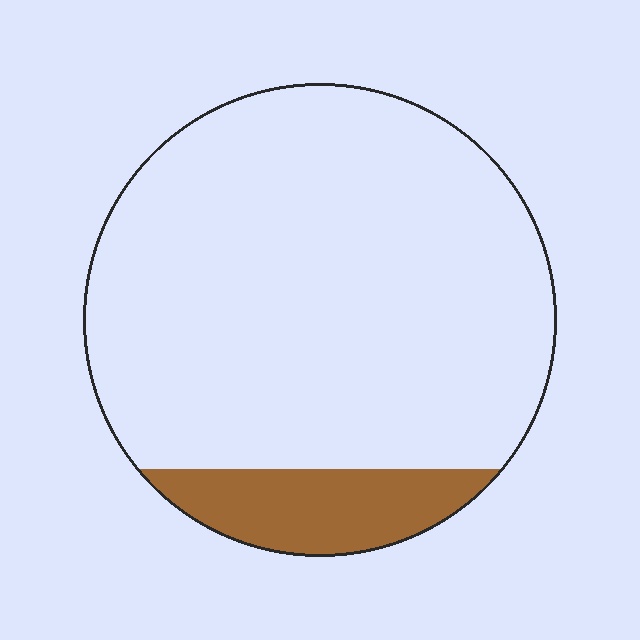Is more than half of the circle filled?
No.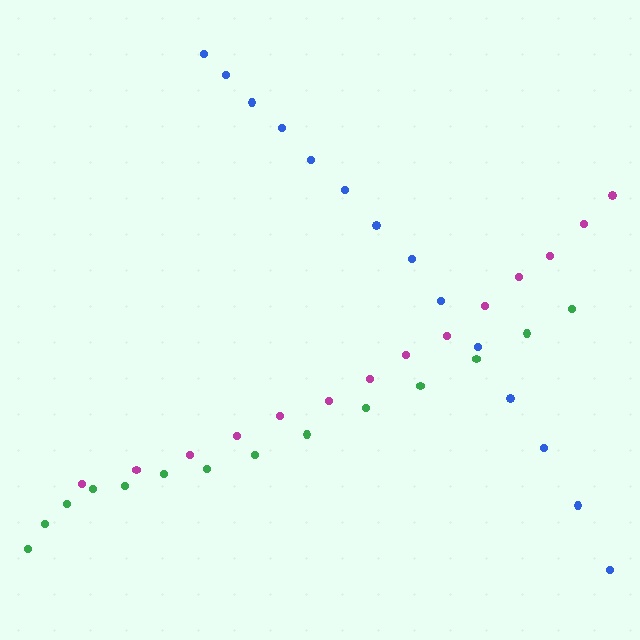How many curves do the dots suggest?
There are 3 distinct paths.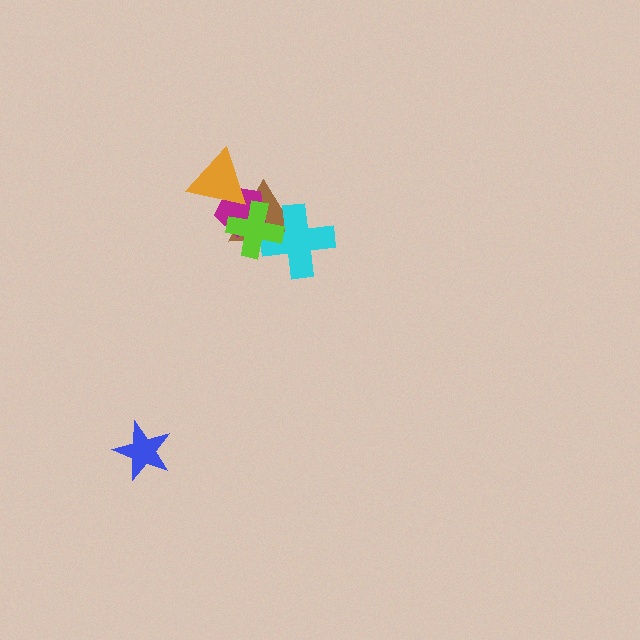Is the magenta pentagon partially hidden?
Yes, it is partially covered by another shape.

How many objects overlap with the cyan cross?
2 objects overlap with the cyan cross.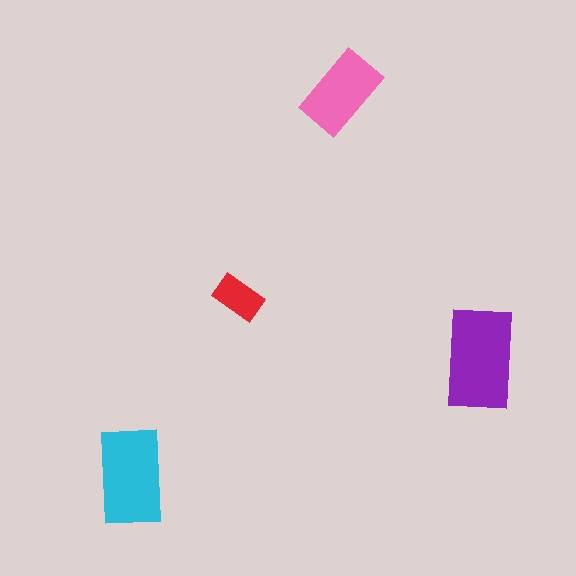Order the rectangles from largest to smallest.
the purple one, the cyan one, the pink one, the red one.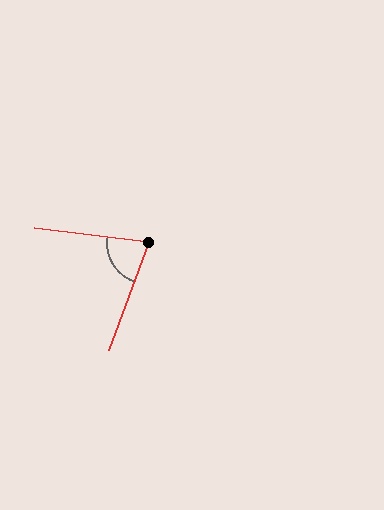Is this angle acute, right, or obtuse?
It is acute.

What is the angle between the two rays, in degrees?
Approximately 77 degrees.